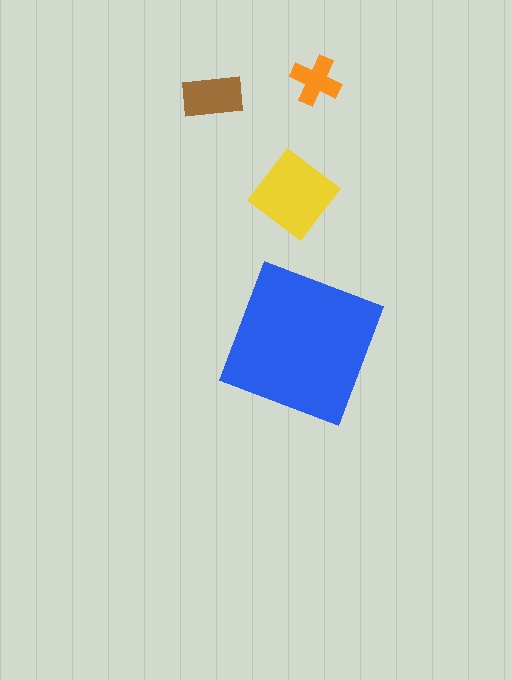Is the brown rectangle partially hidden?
No, the brown rectangle is fully visible.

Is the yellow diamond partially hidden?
No, the yellow diamond is fully visible.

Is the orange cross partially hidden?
No, the orange cross is fully visible.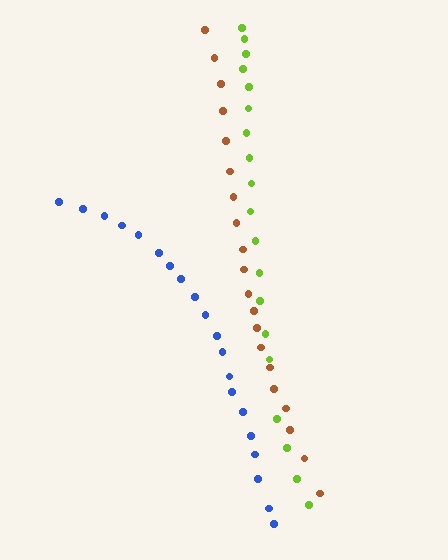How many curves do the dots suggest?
There are 3 distinct paths.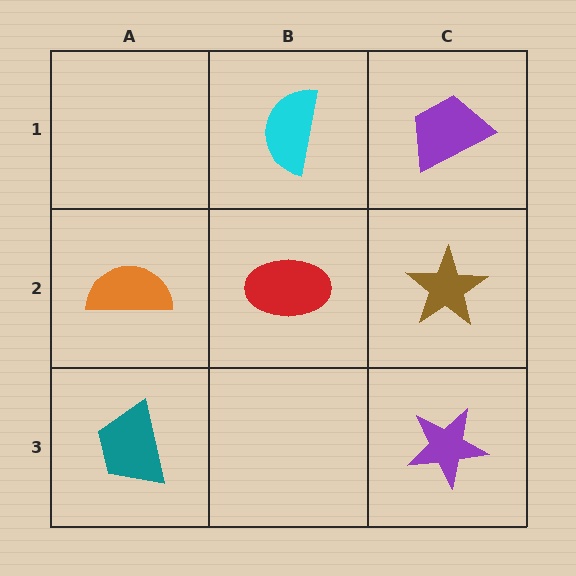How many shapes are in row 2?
3 shapes.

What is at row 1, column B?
A cyan semicircle.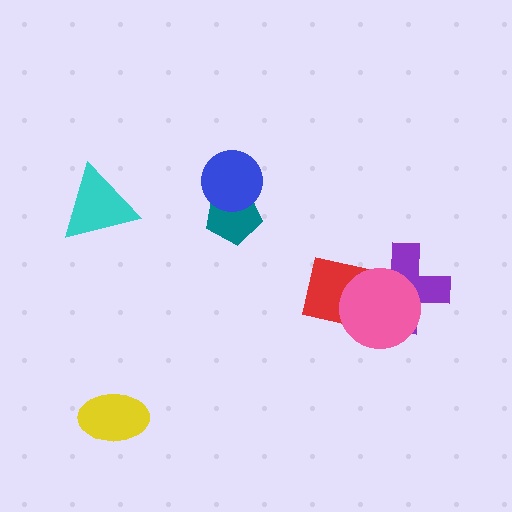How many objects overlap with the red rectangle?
2 objects overlap with the red rectangle.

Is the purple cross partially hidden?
Yes, it is partially covered by another shape.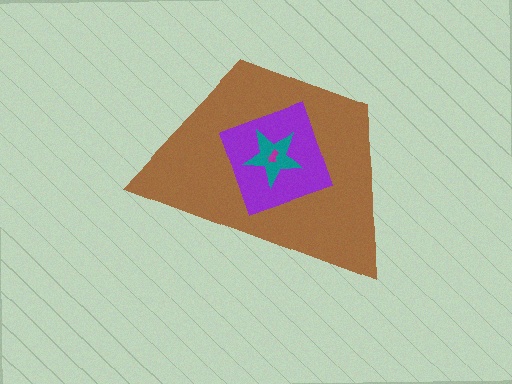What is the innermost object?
The magenta arrow.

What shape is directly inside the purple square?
The teal star.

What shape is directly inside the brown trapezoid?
The purple square.